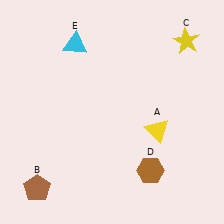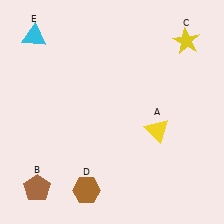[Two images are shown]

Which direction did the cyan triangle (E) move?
The cyan triangle (E) moved left.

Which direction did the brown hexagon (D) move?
The brown hexagon (D) moved left.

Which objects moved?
The objects that moved are: the brown hexagon (D), the cyan triangle (E).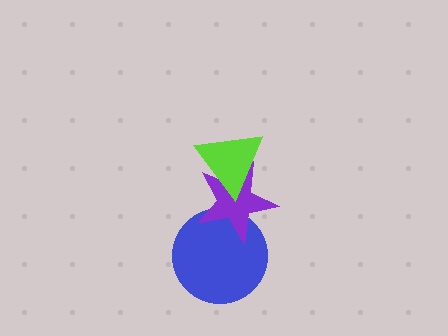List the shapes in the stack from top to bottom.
From top to bottom: the lime triangle, the purple star, the blue circle.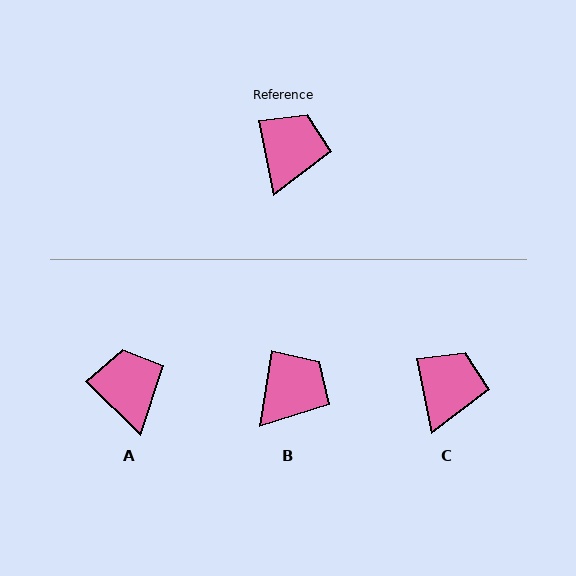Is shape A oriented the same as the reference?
No, it is off by about 34 degrees.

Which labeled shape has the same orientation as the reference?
C.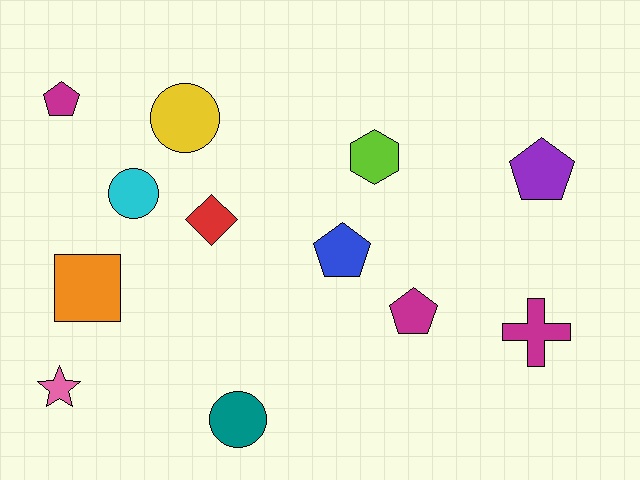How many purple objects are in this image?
There is 1 purple object.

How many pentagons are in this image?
There are 4 pentagons.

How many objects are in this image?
There are 12 objects.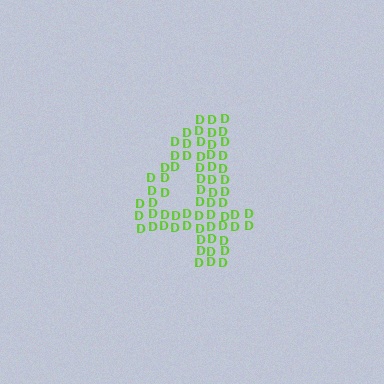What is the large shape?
The large shape is the digit 4.